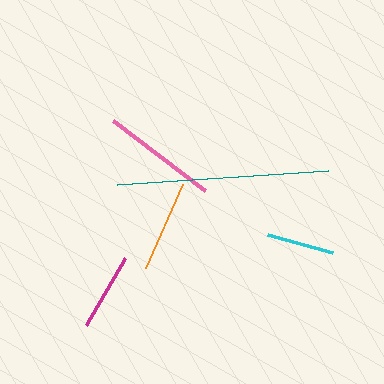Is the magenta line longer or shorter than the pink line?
The pink line is longer than the magenta line.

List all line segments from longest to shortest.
From longest to shortest: teal, pink, orange, magenta, cyan.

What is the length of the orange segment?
The orange segment is approximately 91 pixels long.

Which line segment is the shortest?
The cyan line is the shortest at approximately 68 pixels.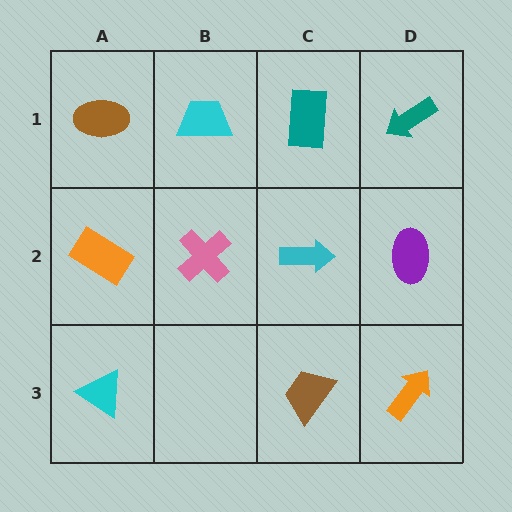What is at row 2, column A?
An orange rectangle.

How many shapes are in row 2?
4 shapes.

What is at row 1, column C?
A teal rectangle.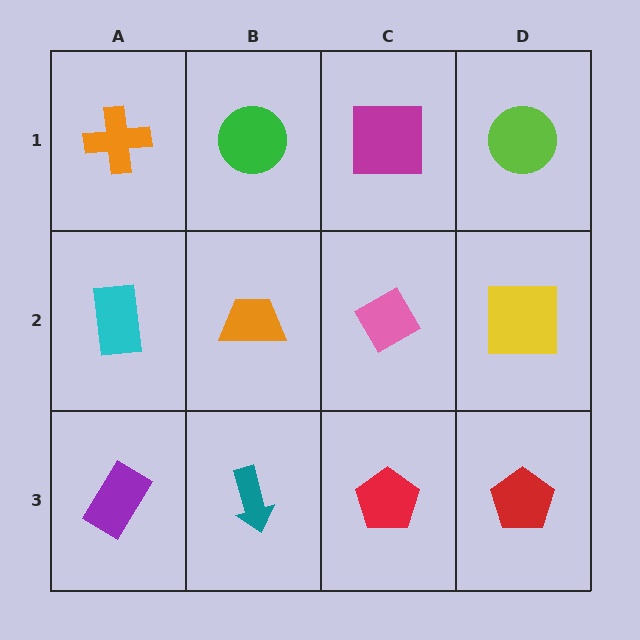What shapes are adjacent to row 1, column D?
A yellow square (row 2, column D), a magenta square (row 1, column C).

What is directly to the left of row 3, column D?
A red pentagon.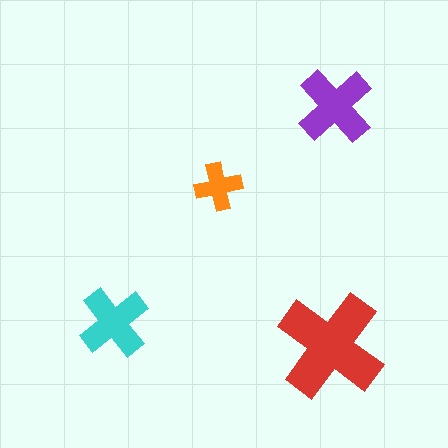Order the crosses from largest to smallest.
the red one, the purple one, the cyan one, the orange one.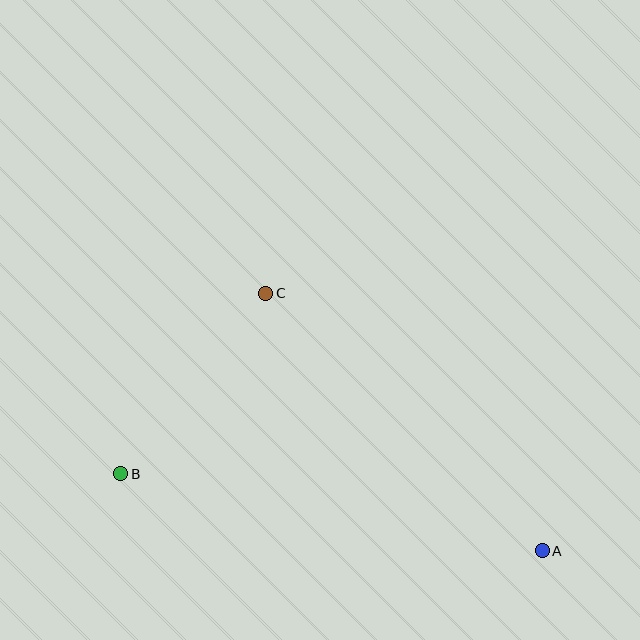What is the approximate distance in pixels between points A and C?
The distance between A and C is approximately 378 pixels.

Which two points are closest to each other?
Points B and C are closest to each other.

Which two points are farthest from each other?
Points A and B are farthest from each other.